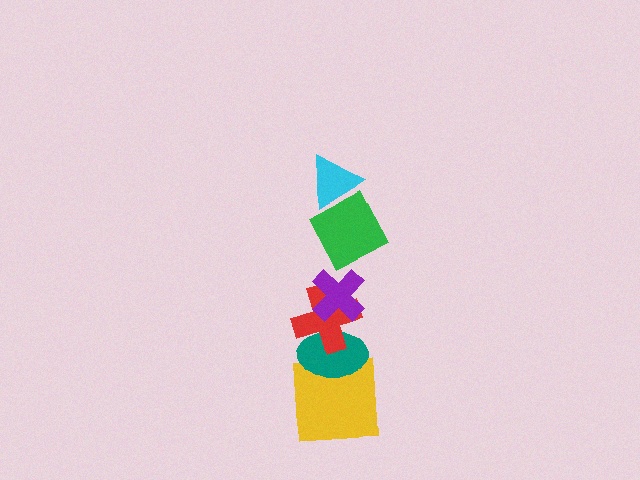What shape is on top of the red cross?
The purple cross is on top of the red cross.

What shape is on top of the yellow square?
The teal ellipse is on top of the yellow square.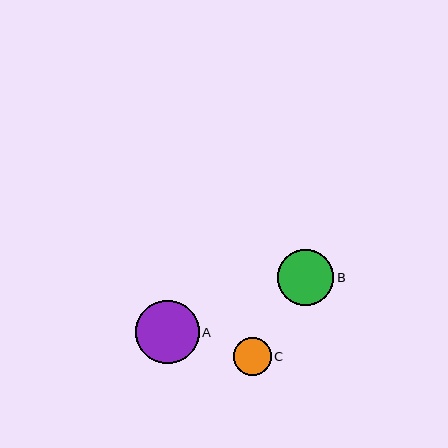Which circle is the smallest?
Circle C is the smallest with a size of approximately 38 pixels.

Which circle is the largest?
Circle A is the largest with a size of approximately 64 pixels.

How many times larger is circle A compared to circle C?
Circle A is approximately 1.7 times the size of circle C.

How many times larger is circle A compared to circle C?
Circle A is approximately 1.7 times the size of circle C.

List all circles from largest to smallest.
From largest to smallest: A, B, C.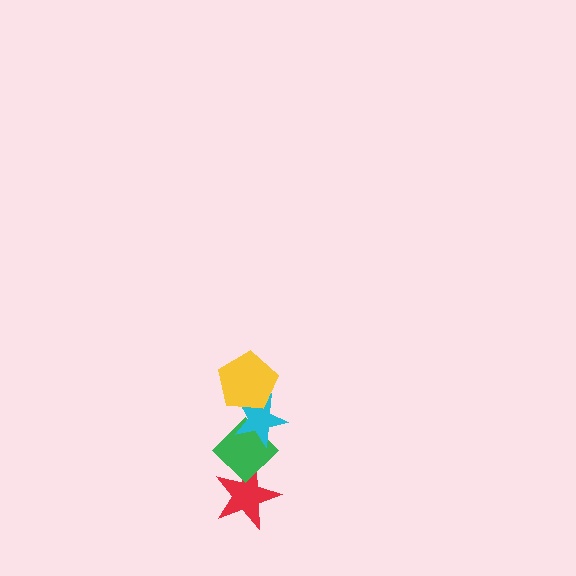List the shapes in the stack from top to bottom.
From top to bottom: the yellow pentagon, the cyan star, the green diamond, the red star.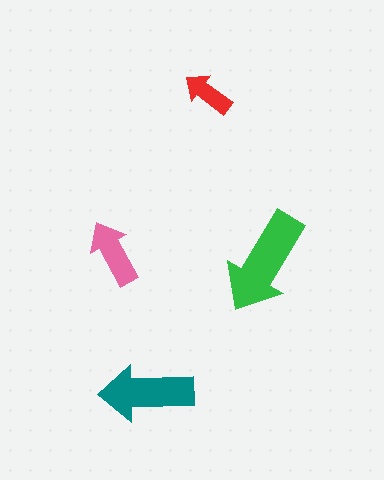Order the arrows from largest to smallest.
the green one, the teal one, the pink one, the red one.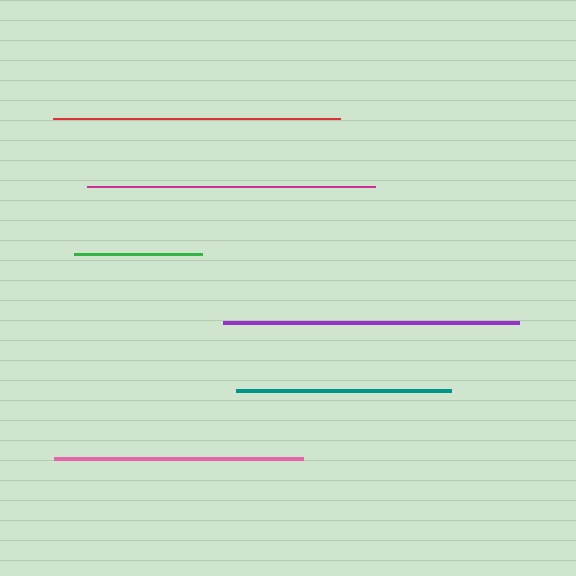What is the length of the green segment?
The green segment is approximately 128 pixels long.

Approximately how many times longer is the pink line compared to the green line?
The pink line is approximately 1.9 times the length of the green line.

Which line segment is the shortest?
The green line is the shortest at approximately 128 pixels.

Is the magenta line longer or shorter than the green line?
The magenta line is longer than the green line.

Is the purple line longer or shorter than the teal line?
The purple line is longer than the teal line.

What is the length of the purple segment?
The purple segment is approximately 295 pixels long.